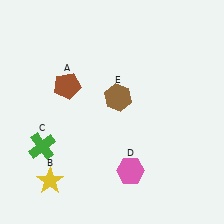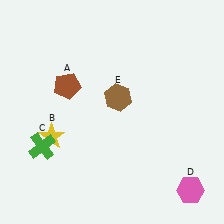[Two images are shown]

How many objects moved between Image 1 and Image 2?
2 objects moved between the two images.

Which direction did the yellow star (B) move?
The yellow star (B) moved up.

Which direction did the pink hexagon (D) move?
The pink hexagon (D) moved right.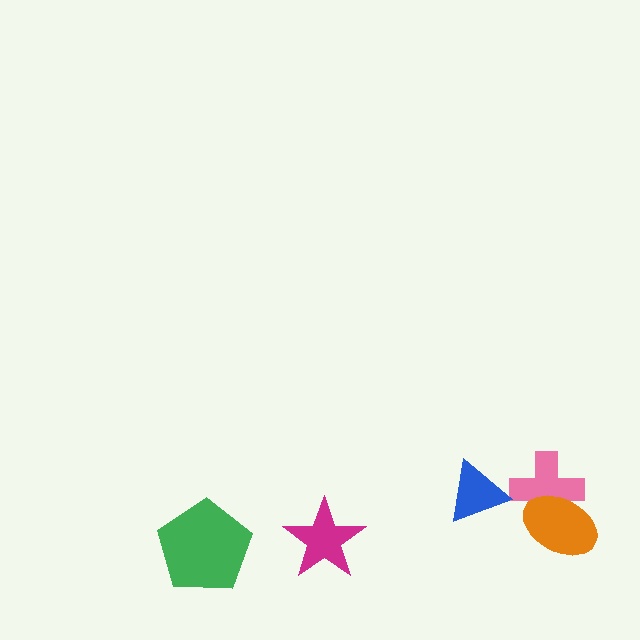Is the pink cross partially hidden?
Yes, it is partially covered by another shape.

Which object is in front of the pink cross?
The orange ellipse is in front of the pink cross.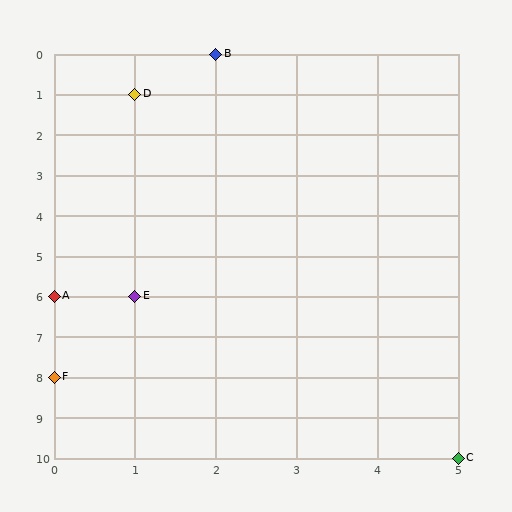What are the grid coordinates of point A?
Point A is at grid coordinates (0, 6).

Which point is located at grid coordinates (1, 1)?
Point D is at (1, 1).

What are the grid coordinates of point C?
Point C is at grid coordinates (5, 10).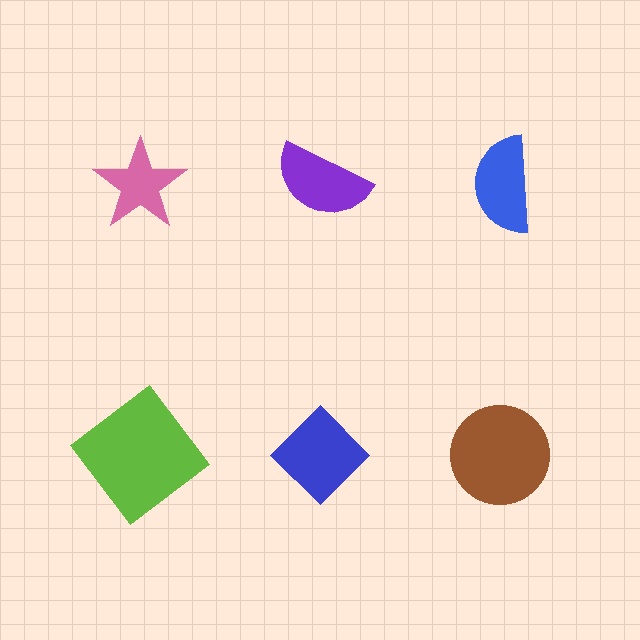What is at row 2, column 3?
A brown circle.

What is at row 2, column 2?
A blue diamond.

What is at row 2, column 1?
A lime diamond.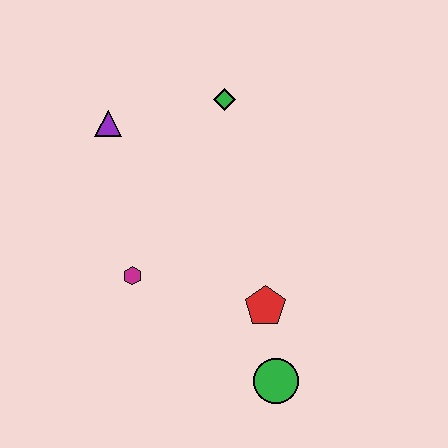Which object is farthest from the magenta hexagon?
The green diamond is farthest from the magenta hexagon.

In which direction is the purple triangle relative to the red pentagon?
The purple triangle is above the red pentagon.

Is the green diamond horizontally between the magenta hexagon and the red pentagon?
Yes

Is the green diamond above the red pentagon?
Yes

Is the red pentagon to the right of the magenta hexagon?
Yes